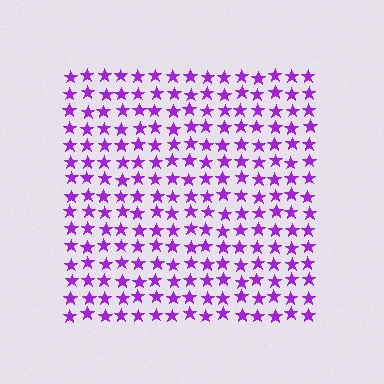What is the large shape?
The large shape is a square.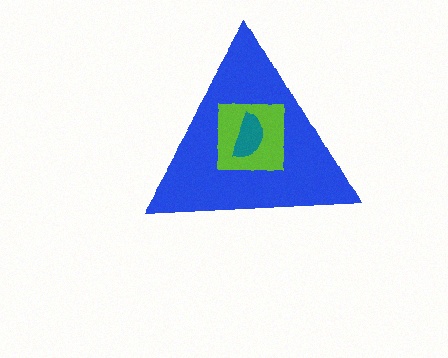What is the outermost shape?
The blue triangle.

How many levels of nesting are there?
3.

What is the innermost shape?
The teal semicircle.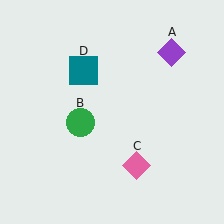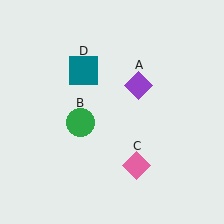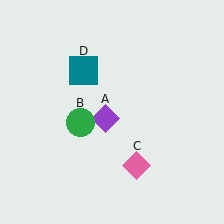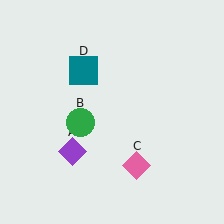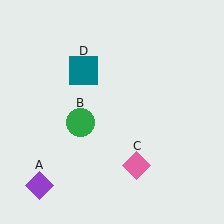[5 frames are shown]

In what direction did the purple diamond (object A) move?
The purple diamond (object A) moved down and to the left.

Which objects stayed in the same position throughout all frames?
Green circle (object B) and pink diamond (object C) and teal square (object D) remained stationary.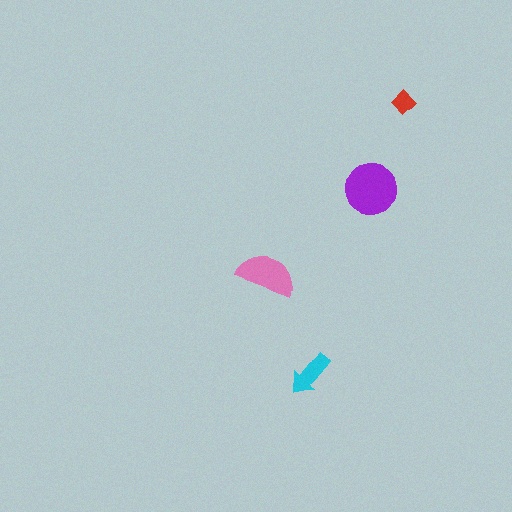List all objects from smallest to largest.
The red diamond, the cyan arrow, the pink semicircle, the purple circle.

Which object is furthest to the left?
The pink semicircle is leftmost.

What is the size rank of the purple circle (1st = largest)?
1st.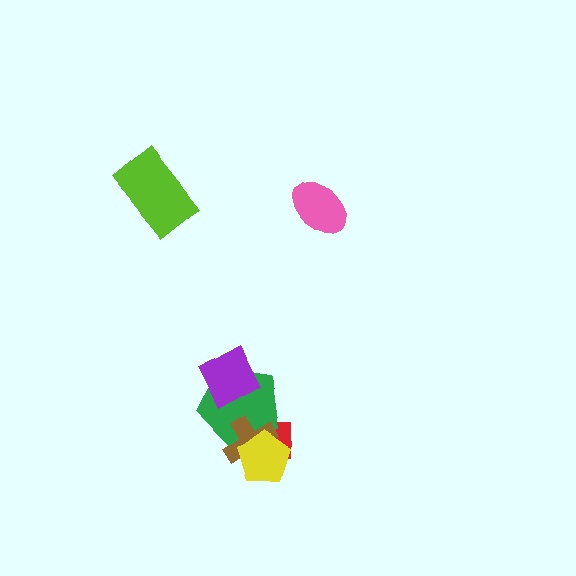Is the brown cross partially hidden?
Yes, it is partially covered by another shape.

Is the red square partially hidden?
Yes, it is partially covered by another shape.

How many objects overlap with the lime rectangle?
0 objects overlap with the lime rectangle.